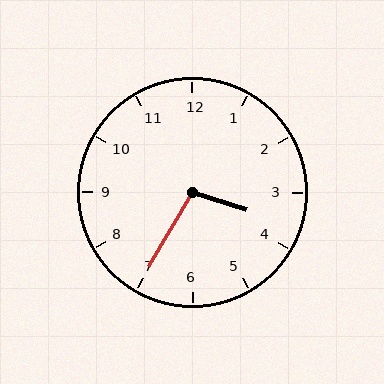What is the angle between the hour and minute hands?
Approximately 102 degrees.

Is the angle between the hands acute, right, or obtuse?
It is obtuse.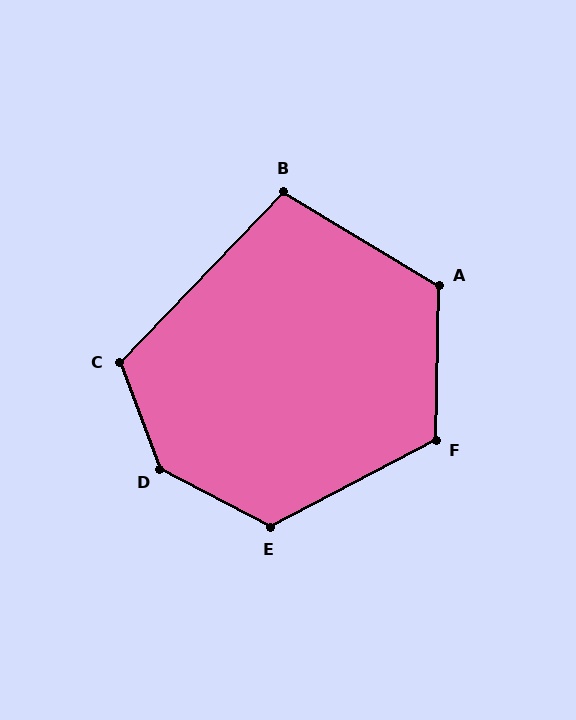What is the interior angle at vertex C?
Approximately 116 degrees (obtuse).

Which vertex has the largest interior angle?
D, at approximately 138 degrees.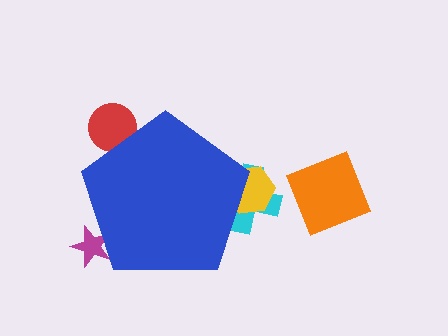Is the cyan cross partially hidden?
Yes, the cyan cross is partially hidden behind the blue pentagon.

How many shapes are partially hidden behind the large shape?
4 shapes are partially hidden.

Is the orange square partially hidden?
No, the orange square is fully visible.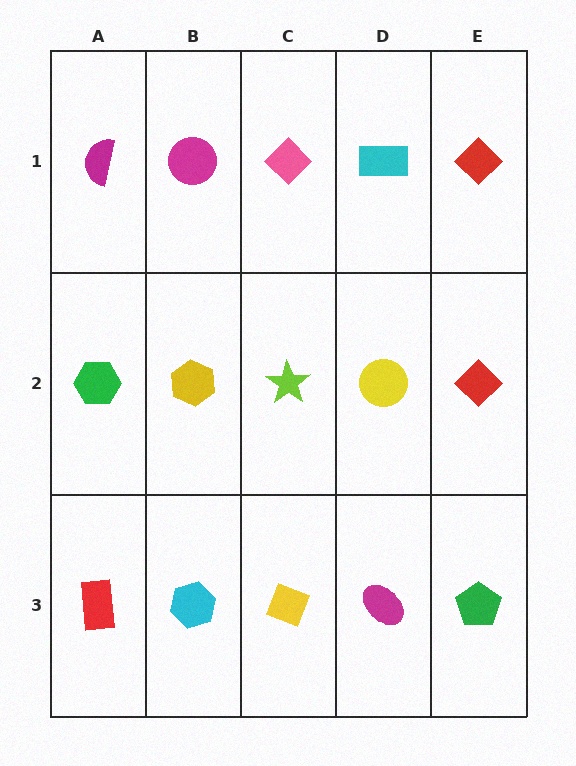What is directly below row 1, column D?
A yellow circle.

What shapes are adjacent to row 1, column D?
A yellow circle (row 2, column D), a pink diamond (row 1, column C), a red diamond (row 1, column E).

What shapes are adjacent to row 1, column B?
A yellow hexagon (row 2, column B), a magenta semicircle (row 1, column A), a pink diamond (row 1, column C).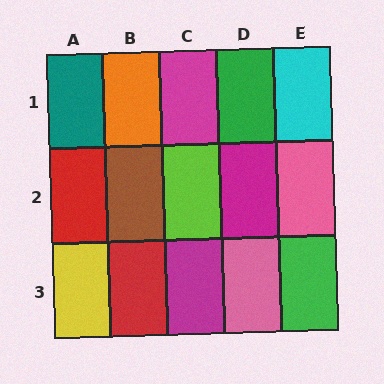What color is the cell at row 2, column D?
Magenta.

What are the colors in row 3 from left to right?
Yellow, red, magenta, pink, green.